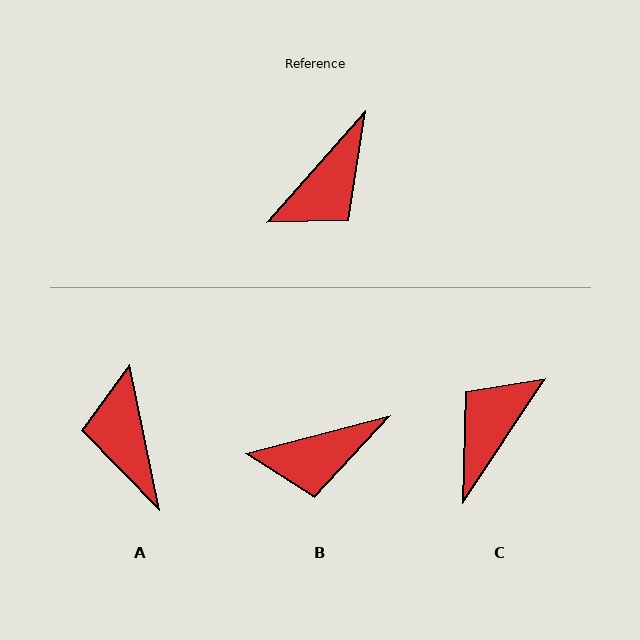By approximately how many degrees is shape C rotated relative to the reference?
Approximately 172 degrees clockwise.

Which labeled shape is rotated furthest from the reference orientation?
C, about 172 degrees away.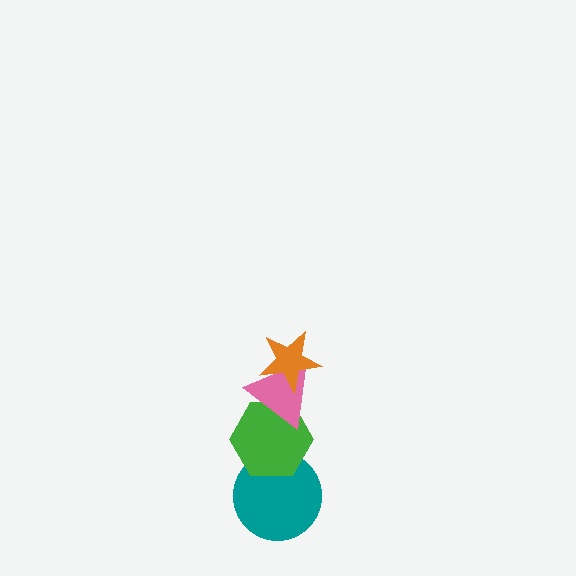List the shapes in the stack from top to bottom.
From top to bottom: the orange star, the pink triangle, the green hexagon, the teal circle.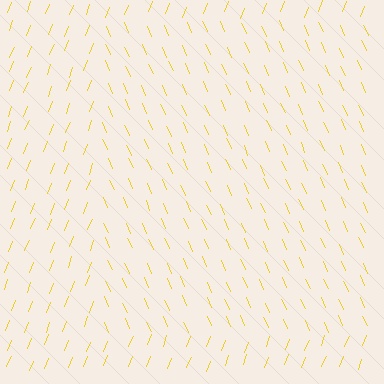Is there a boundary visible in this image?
Yes, there is a texture boundary formed by a change in line orientation.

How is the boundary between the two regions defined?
The boundary is defined purely by a change in line orientation (approximately 45 degrees difference). All lines are the same color and thickness.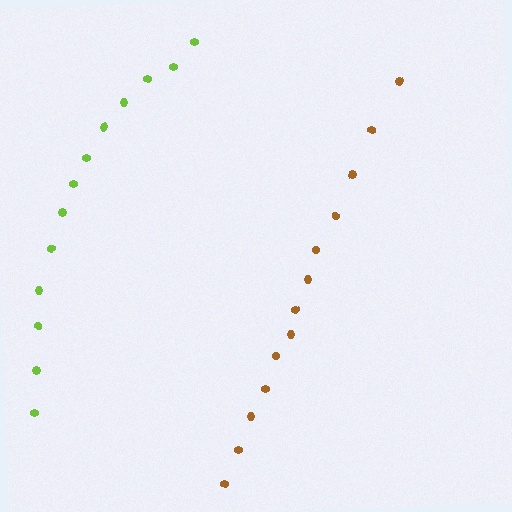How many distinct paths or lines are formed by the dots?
There are 2 distinct paths.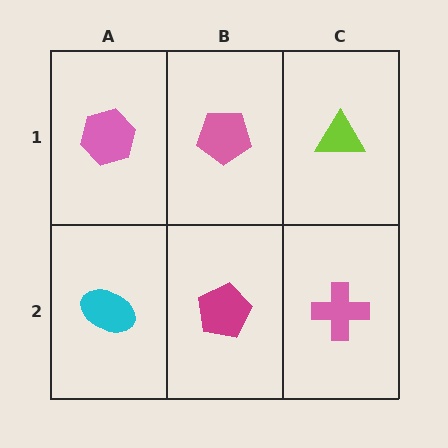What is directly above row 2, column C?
A lime triangle.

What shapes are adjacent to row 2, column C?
A lime triangle (row 1, column C), a magenta pentagon (row 2, column B).